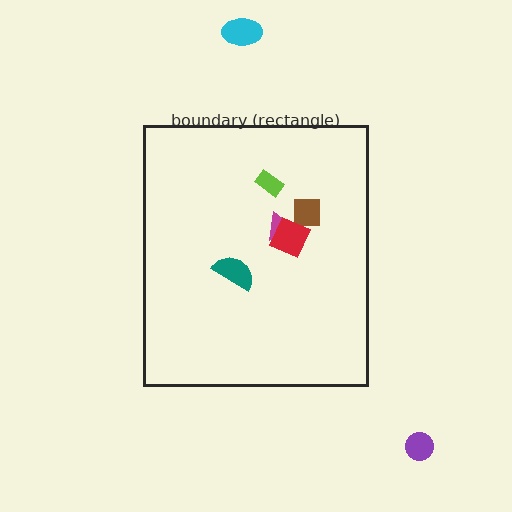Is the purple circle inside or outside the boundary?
Outside.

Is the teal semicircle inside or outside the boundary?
Inside.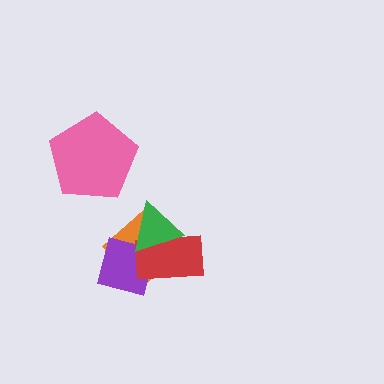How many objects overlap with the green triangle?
3 objects overlap with the green triangle.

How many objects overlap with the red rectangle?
3 objects overlap with the red rectangle.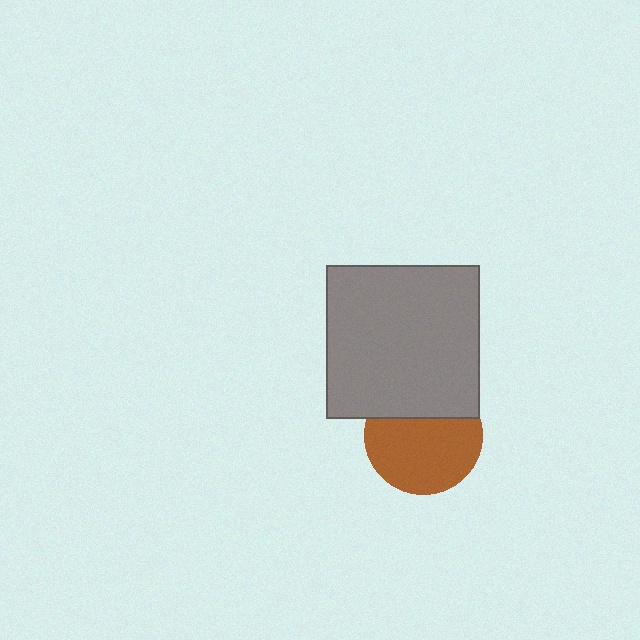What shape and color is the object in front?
The object in front is a gray square.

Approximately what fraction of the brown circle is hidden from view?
Roughly 33% of the brown circle is hidden behind the gray square.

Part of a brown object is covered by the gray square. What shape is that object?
It is a circle.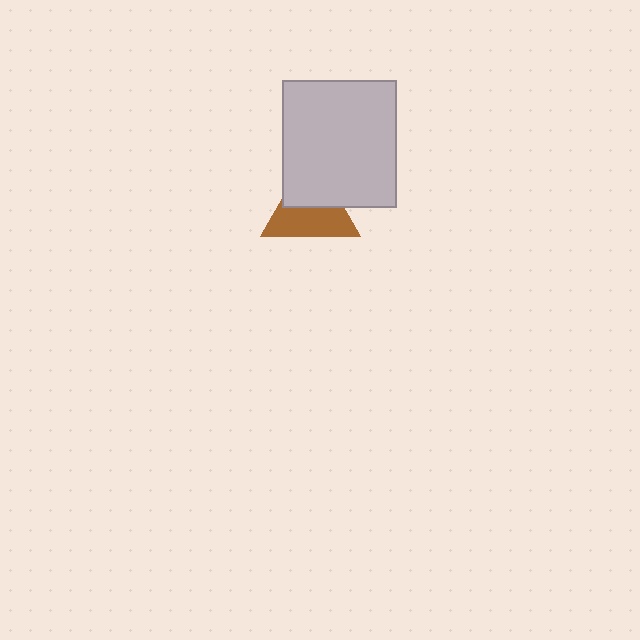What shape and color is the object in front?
The object in front is a light gray rectangle.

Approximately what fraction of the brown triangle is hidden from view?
Roughly 43% of the brown triangle is hidden behind the light gray rectangle.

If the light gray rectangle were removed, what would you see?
You would see the complete brown triangle.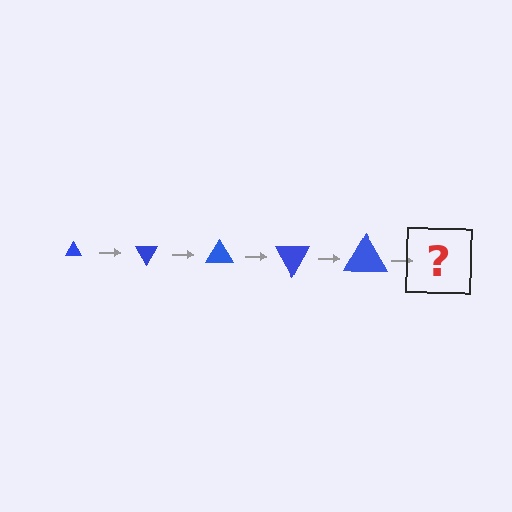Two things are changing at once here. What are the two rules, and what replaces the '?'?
The two rules are that the triangle grows larger each step and it rotates 60 degrees each step. The '?' should be a triangle, larger than the previous one and rotated 300 degrees from the start.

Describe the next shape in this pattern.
It should be a triangle, larger than the previous one and rotated 300 degrees from the start.